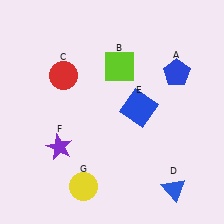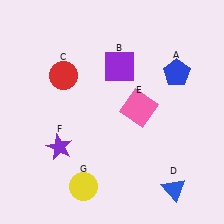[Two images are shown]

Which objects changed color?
B changed from lime to purple. E changed from blue to pink.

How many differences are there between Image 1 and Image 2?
There are 2 differences between the two images.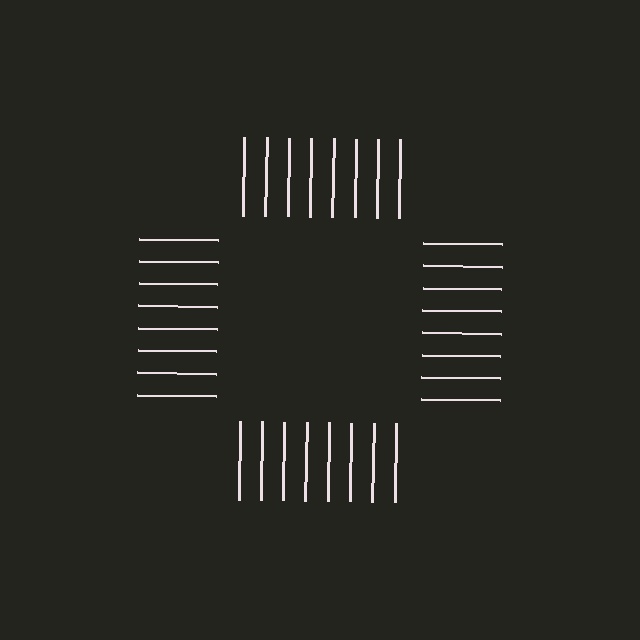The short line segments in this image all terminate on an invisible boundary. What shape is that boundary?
An illusory square — the line segments terminate on its edges but no continuous stroke is drawn.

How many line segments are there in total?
32 — 8 along each of the 4 edges.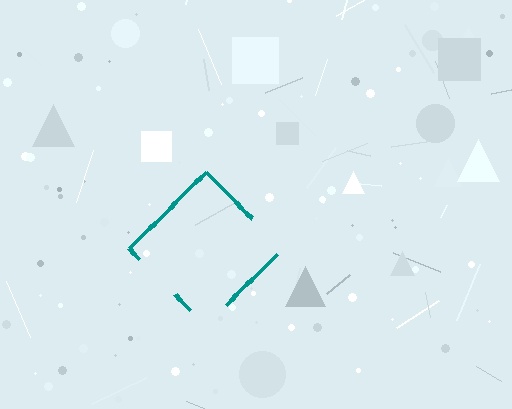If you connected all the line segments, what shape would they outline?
They would outline a diamond.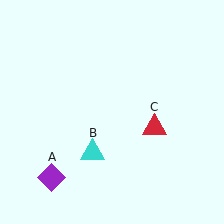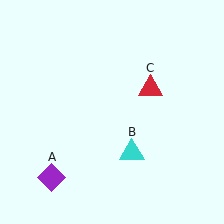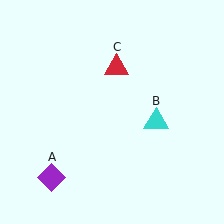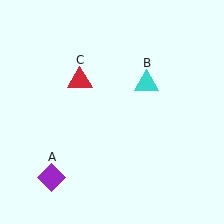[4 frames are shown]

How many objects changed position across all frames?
2 objects changed position: cyan triangle (object B), red triangle (object C).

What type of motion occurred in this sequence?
The cyan triangle (object B), red triangle (object C) rotated counterclockwise around the center of the scene.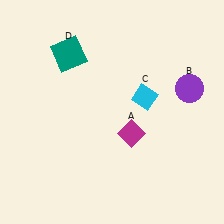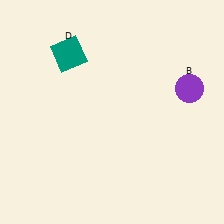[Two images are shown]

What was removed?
The magenta diamond (A), the cyan diamond (C) were removed in Image 2.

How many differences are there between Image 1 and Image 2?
There are 2 differences between the two images.